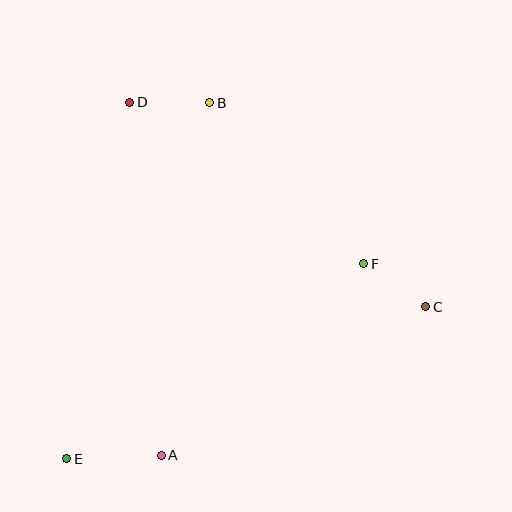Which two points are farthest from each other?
Points C and E are farthest from each other.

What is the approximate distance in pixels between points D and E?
The distance between D and E is approximately 362 pixels.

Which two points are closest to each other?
Points C and F are closest to each other.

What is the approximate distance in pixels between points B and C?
The distance between B and C is approximately 297 pixels.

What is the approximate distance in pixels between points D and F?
The distance between D and F is approximately 285 pixels.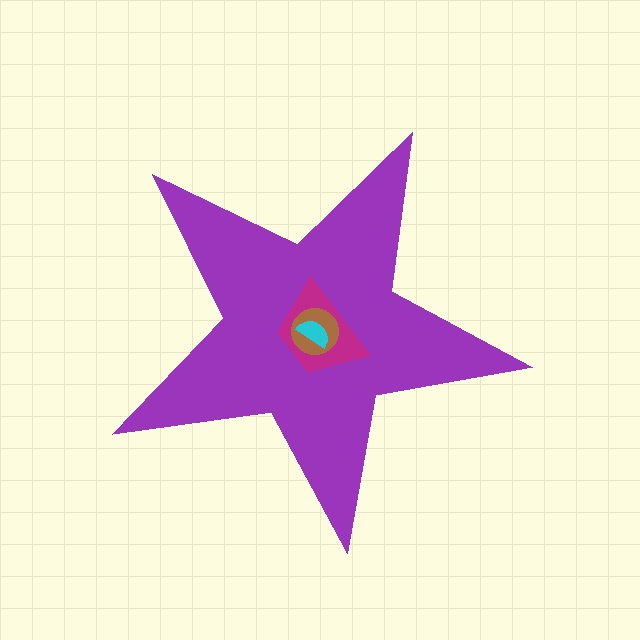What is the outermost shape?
The purple star.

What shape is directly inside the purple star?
The magenta trapezoid.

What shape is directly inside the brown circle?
The cyan semicircle.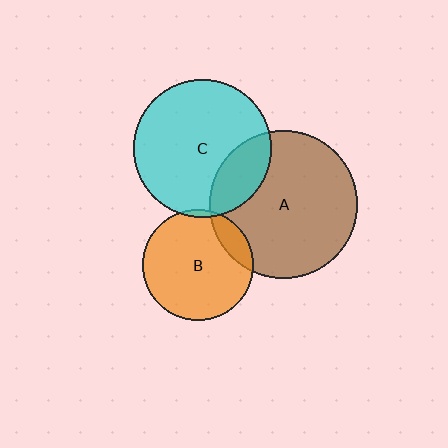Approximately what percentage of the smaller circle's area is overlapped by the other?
Approximately 15%.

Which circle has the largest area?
Circle A (brown).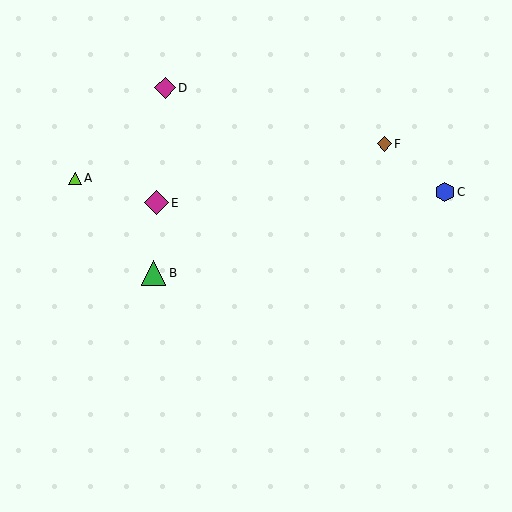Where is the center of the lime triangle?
The center of the lime triangle is at (75, 178).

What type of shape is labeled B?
Shape B is a green triangle.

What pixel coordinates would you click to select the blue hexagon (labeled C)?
Click at (445, 192) to select the blue hexagon C.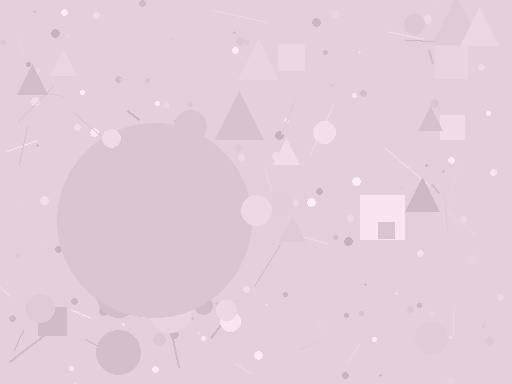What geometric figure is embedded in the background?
A circle is embedded in the background.